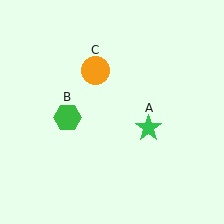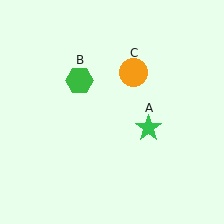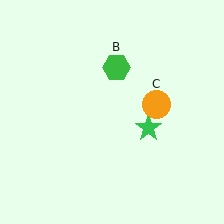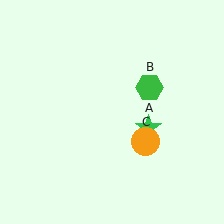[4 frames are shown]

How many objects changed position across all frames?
2 objects changed position: green hexagon (object B), orange circle (object C).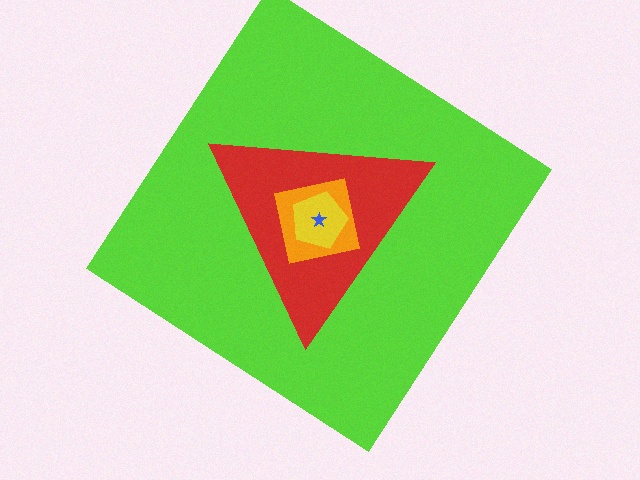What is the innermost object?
The blue star.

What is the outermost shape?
The lime diamond.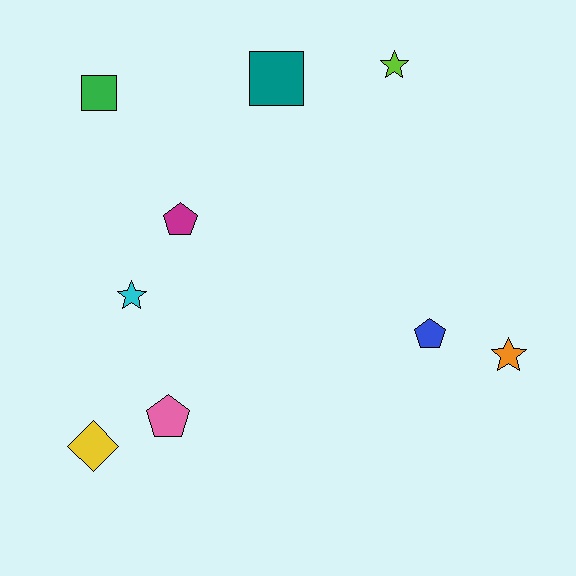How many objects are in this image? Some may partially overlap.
There are 9 objects.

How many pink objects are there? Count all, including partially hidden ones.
There is 1 pink object.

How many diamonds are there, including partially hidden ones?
There is 1 diamond.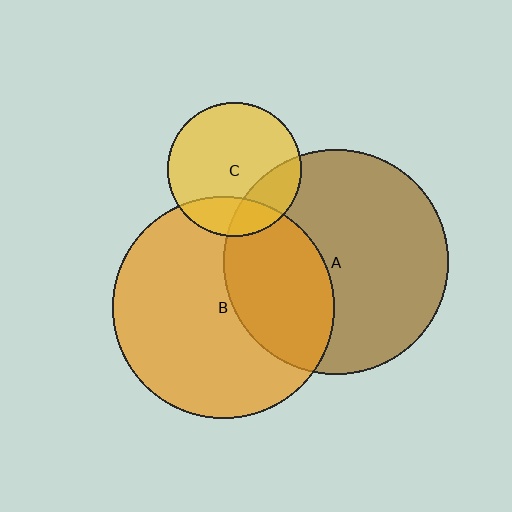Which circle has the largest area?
Circle A (brown).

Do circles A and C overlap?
Yes.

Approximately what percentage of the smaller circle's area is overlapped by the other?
Approximately 20%.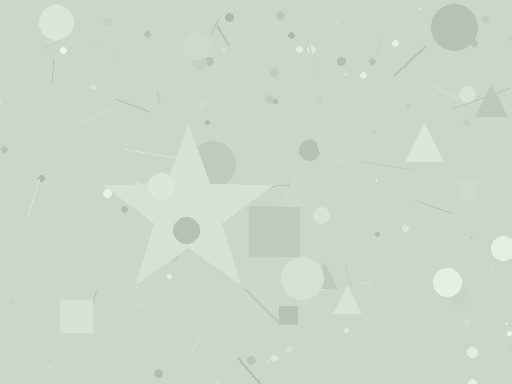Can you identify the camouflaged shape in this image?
The camouflaged shape is a star.